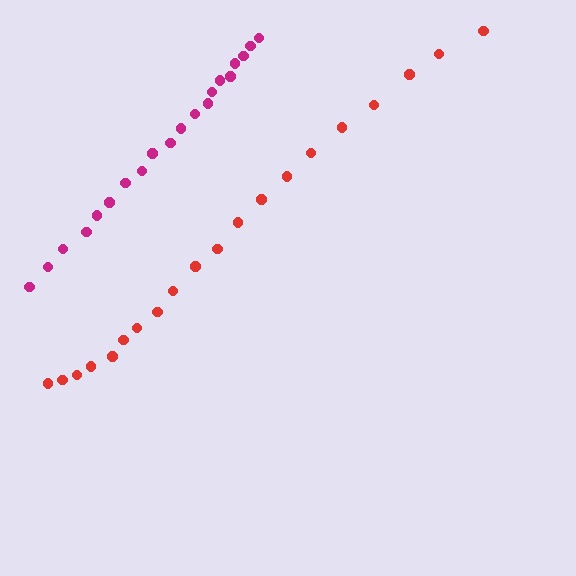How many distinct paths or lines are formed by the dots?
There are 2 distinct paths.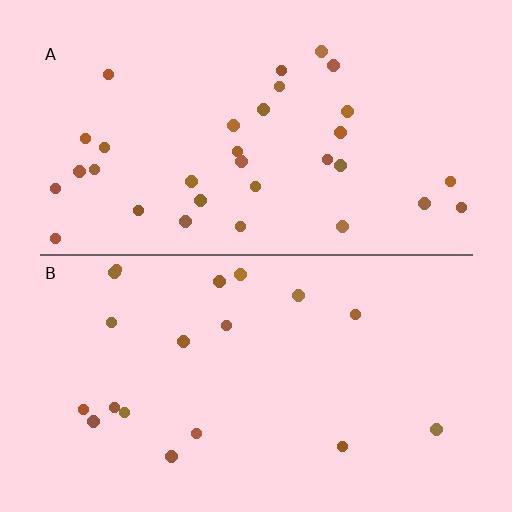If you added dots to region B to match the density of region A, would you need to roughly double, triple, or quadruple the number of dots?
Approximately double.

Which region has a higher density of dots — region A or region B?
A (the top).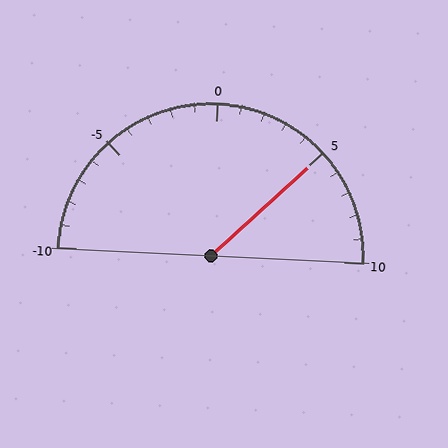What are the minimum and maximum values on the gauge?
The gauge ranges from -10 to 10.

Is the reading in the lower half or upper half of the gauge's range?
The reading is in the upper half of the range (-10 to 10).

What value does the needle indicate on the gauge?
The needle indicates approximately 5.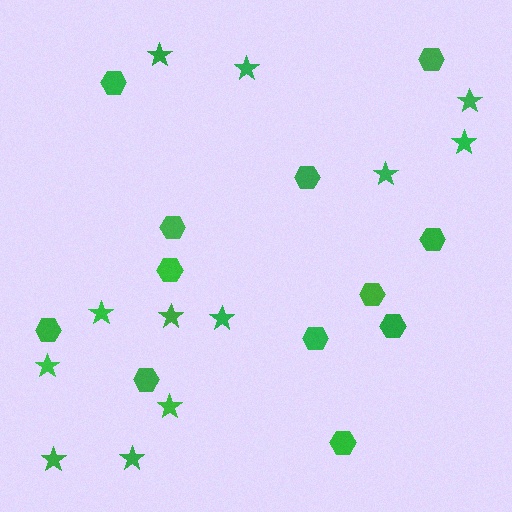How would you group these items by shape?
There are 2 groups: one group of stars (12) and one group of hexagons (12).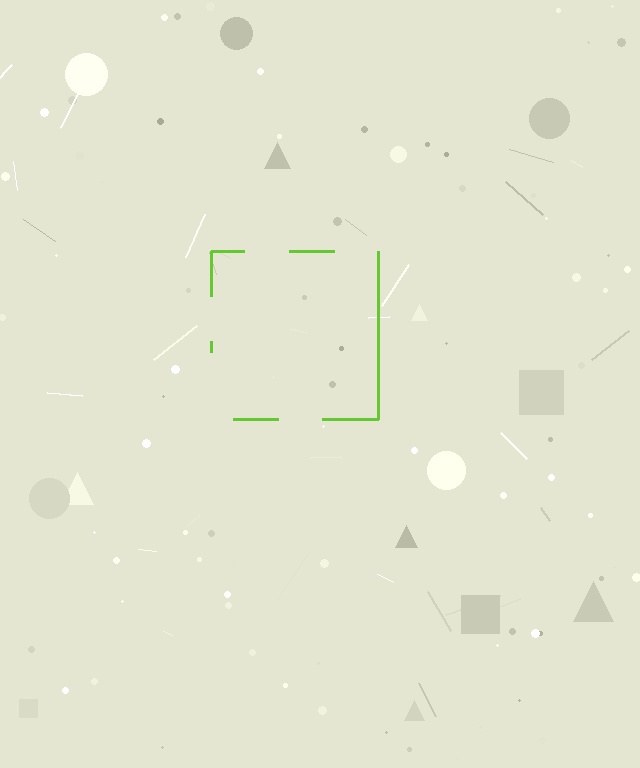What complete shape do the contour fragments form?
The contour fragments form a square.